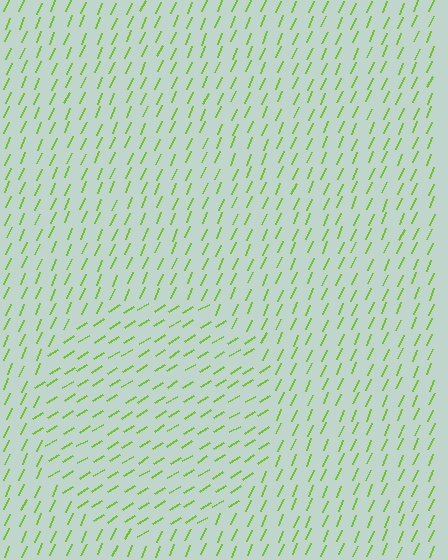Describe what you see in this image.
The image is filled with small lime line segments. A circle region in the image has lines oriented differently from the surrounding lines, creating a visible texture boundary.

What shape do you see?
I see a circle.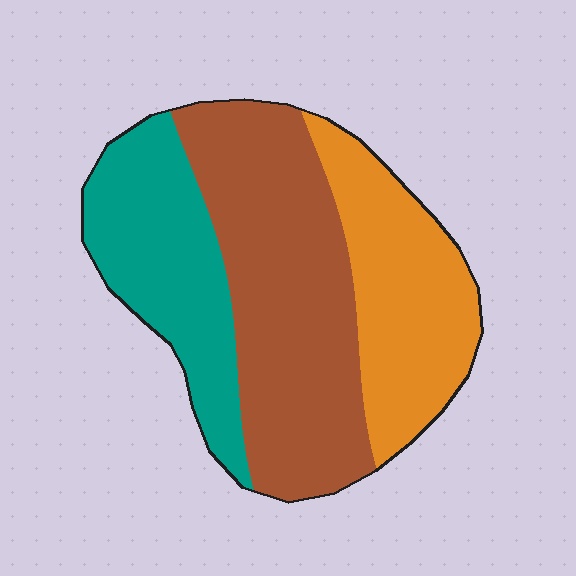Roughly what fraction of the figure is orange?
Orange covers 28% of the figure.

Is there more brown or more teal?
Brown.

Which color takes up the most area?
Brown, at roughly 45%.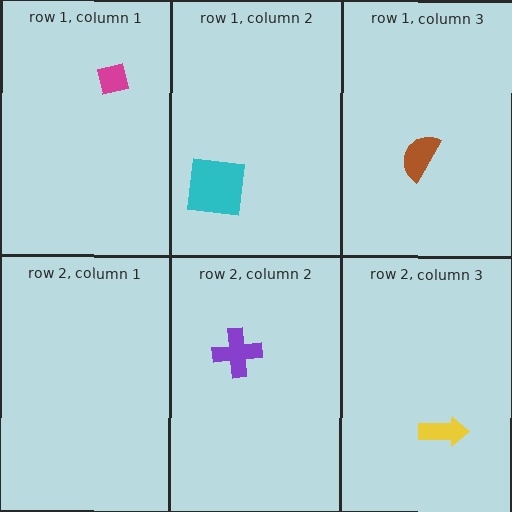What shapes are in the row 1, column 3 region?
The brown semicircle.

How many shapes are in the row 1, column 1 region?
1.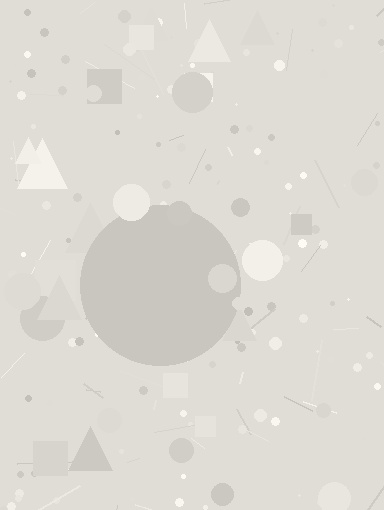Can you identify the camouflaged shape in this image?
The camouflaged shape is a circle.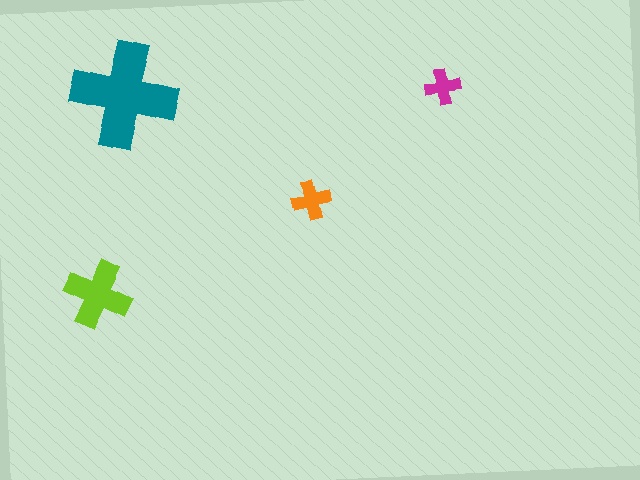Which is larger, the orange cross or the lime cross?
The lime one.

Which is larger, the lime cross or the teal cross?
The teal one.